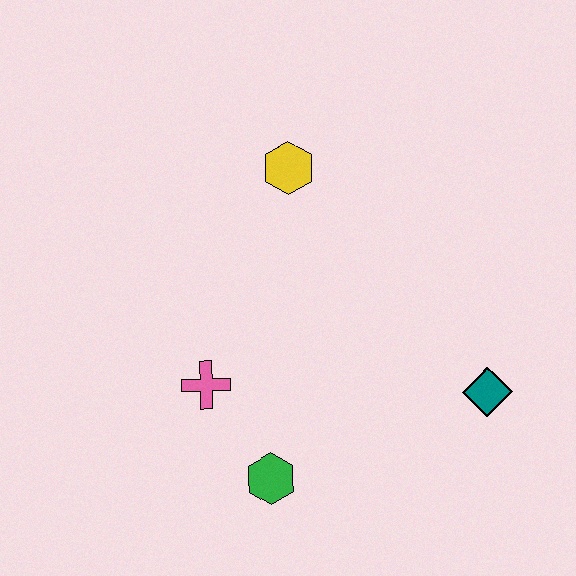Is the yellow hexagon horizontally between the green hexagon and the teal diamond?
Yes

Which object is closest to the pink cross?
The green hexagon is closest to the pink cross.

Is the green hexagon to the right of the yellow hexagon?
No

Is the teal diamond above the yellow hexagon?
No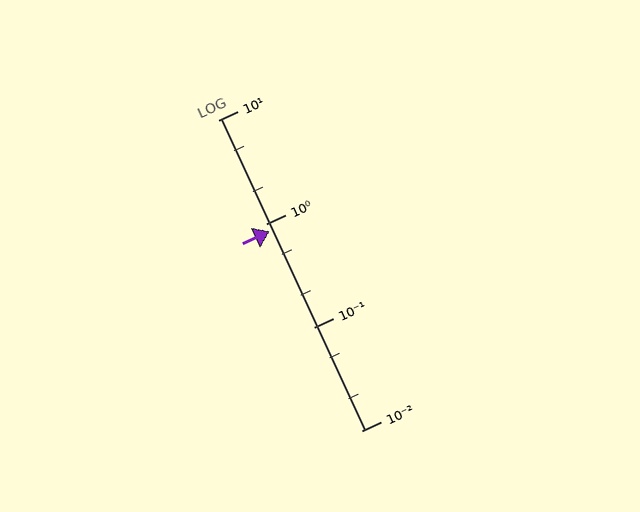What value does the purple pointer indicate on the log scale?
The pointer indicates approximately 0.85.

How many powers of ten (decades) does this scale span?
The scale spans 3 decades, from 0.01 to 10.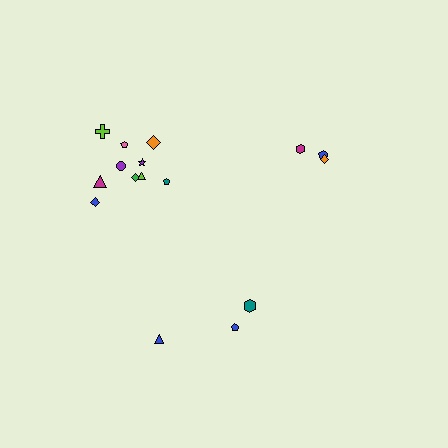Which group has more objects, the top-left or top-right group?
The top-left group.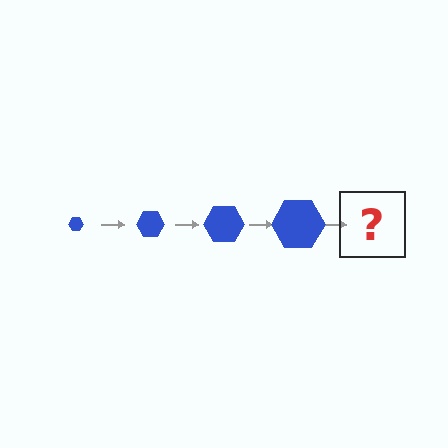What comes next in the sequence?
The next element should be a blue hexagon, larger than the previous one.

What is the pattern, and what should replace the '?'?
The pattern is that the hexagon gets progressively larger each step. The '?' should be a blue hexagon, larger than the previous one.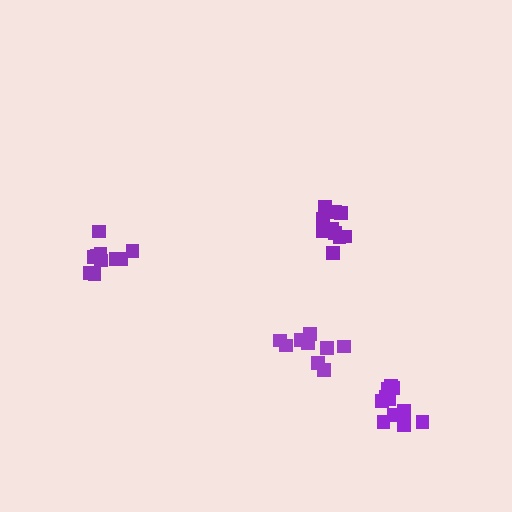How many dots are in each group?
Group 1: 10 dots, Group 2: 11 dots, Group 3: 11 dots, Group 4: 9 dots (41 total).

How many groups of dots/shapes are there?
There are 4 groups.